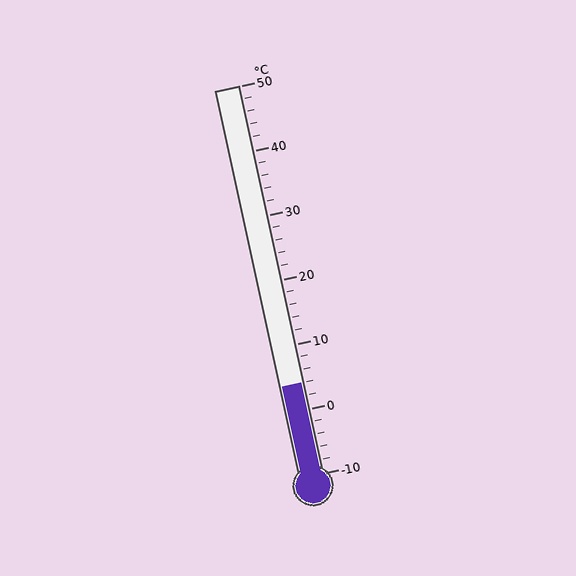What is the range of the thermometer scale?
The thermometer scale ranges from -10°C to 50°C.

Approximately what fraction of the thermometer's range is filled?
The thermometer is filled to approximately 25% of its range.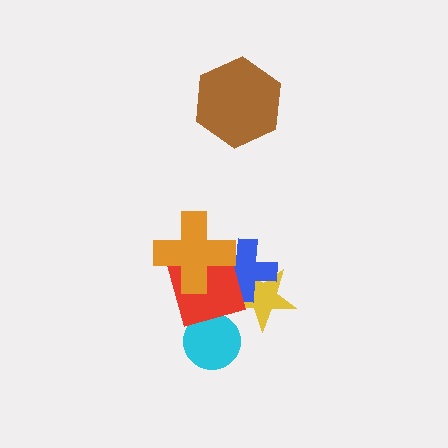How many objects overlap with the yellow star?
2 objects overlap with the yellow star.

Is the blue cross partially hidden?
Yes, it is partially covered by another shape.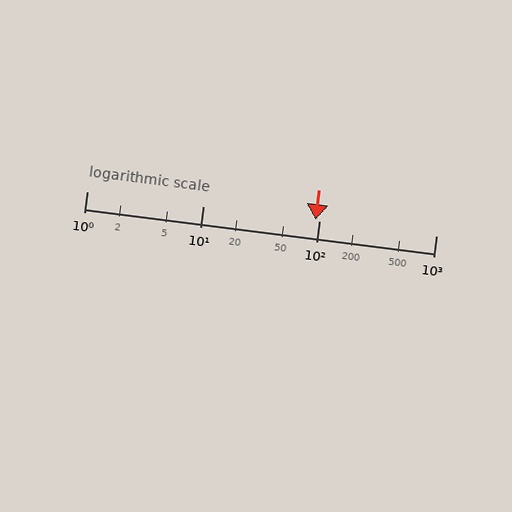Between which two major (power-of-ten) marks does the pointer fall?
The pointer is between 10 and 100.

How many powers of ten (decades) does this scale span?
The scale spans 3 decades, from 1 to 1000.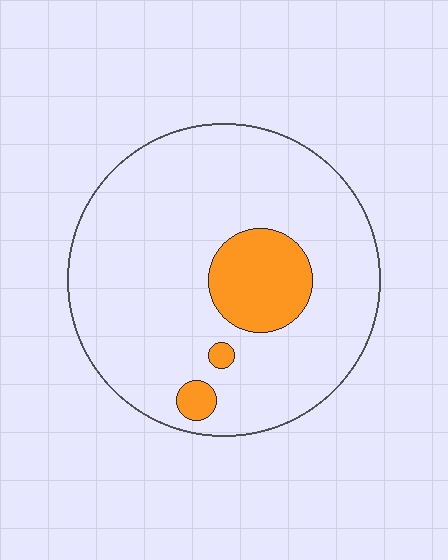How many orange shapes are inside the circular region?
3.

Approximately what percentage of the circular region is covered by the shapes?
Approximately 15%.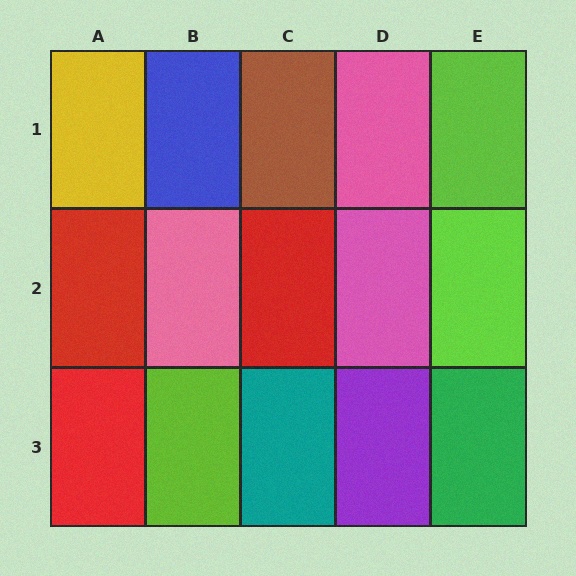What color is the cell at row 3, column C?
Teal.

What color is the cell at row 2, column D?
Pink.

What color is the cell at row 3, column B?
Lime.